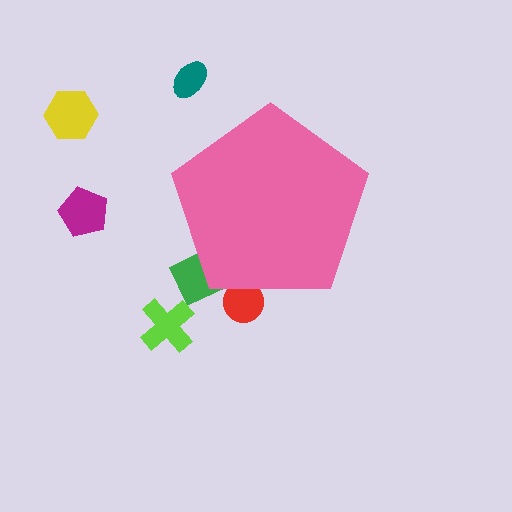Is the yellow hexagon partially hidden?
No, the yellow hexagon is fully visible.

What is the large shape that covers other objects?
A pink pentagon.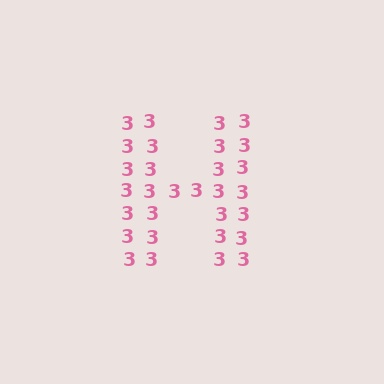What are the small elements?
The small elements are digit 3's.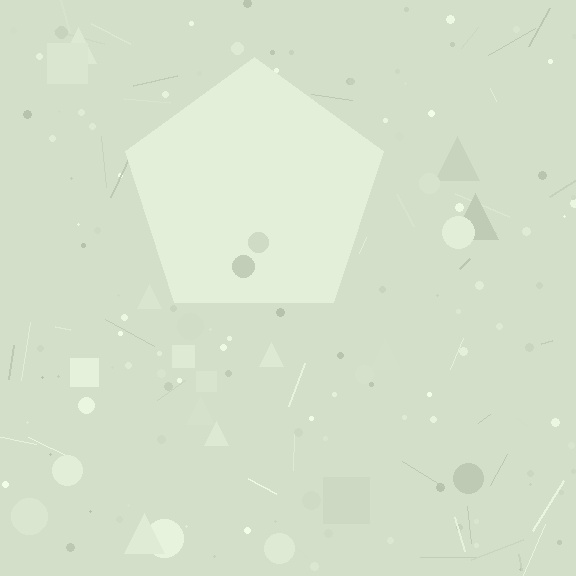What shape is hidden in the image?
A pentagon is hidden in the image.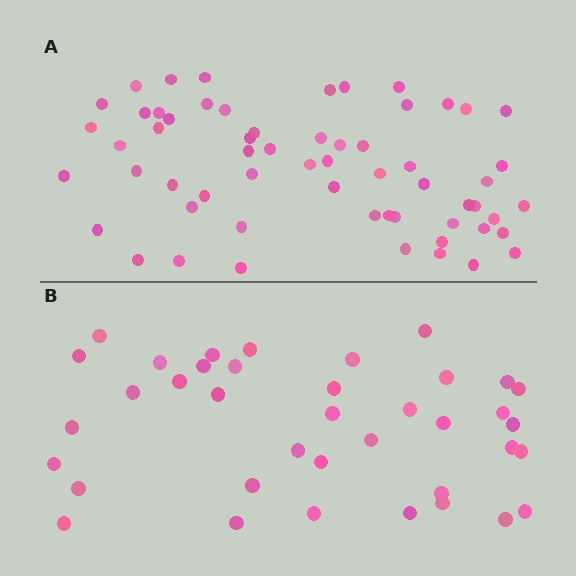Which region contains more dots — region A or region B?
Region A (the top region) has more dots.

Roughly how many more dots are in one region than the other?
Region A has approximately 20 more dots than region B.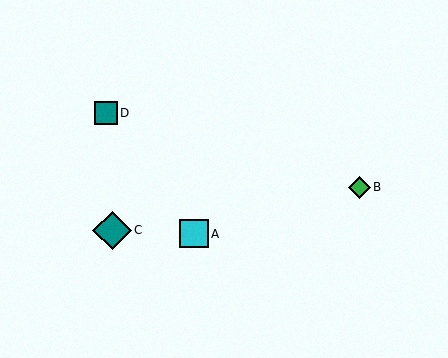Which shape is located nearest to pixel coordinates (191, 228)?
The cyan square (labeled A) at (194, 234) is nearest to that location.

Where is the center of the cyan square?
The center of the cyan square is at (194, 234).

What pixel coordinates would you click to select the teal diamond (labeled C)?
Click at (112, 230) to select the teal diamond C.